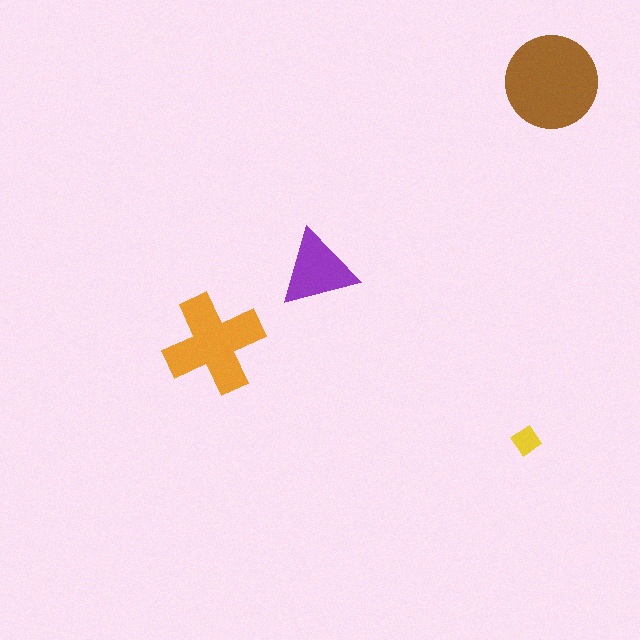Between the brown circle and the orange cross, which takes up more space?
The brown circle.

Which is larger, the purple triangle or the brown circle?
The brown circle.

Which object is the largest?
The brown circle.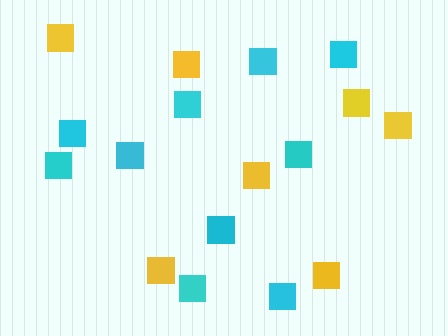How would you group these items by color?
There are 2 groups: one group of cyan squares (10) and one group of yellow squares (7).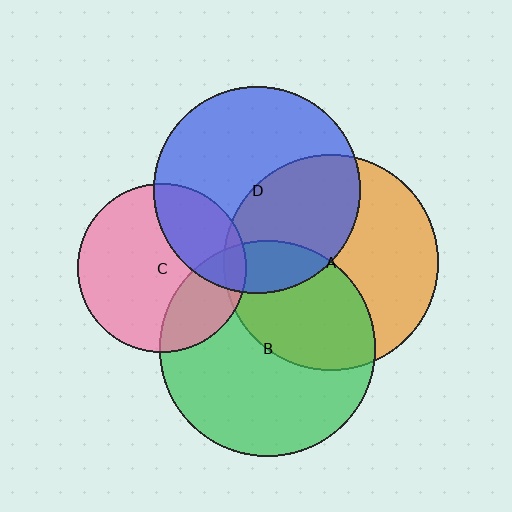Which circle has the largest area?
Circle B (green).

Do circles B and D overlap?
Yes.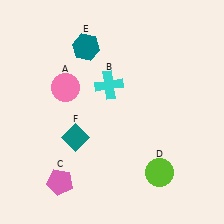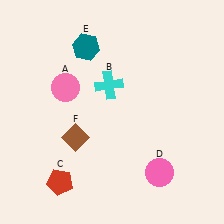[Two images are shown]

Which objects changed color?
C changed from pink to red. D changed from lime to pink. F changed from teal to brown.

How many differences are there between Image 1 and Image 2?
There are 3 differences between the two images.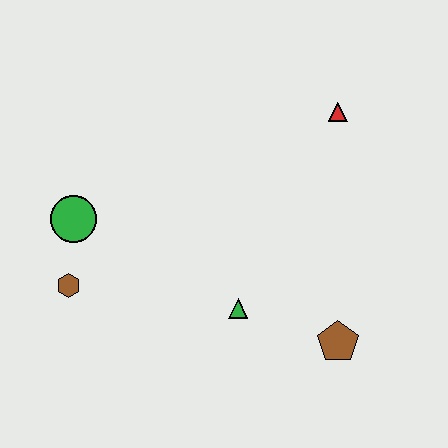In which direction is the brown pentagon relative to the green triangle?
The brown pentagon is to the right of the green triangle.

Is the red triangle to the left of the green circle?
No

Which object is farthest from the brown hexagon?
The red triangle is farthest from the brown hexagon.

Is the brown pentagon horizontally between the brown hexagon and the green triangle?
No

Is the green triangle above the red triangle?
No